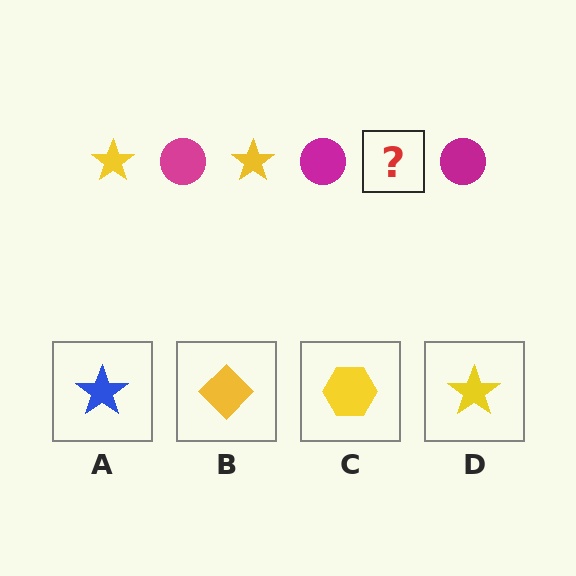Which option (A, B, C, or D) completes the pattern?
D.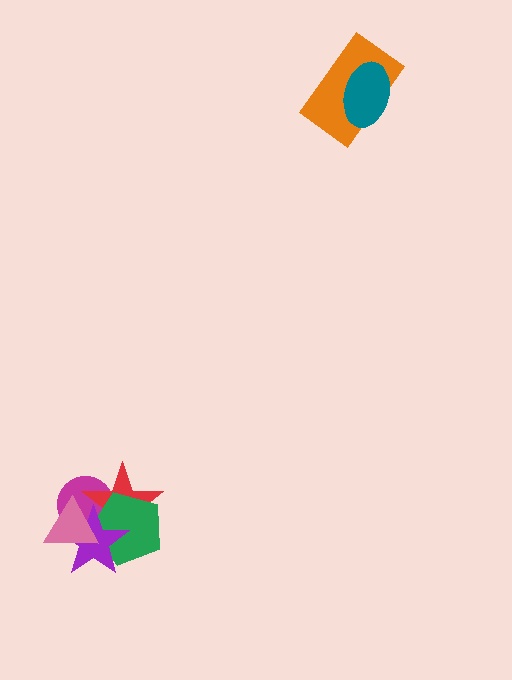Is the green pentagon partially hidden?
Yes, it is partially covered by another shape.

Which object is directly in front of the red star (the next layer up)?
The green pentagon is directly in front of the red star.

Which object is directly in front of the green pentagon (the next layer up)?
The purple star is directly in front of the green pentagon.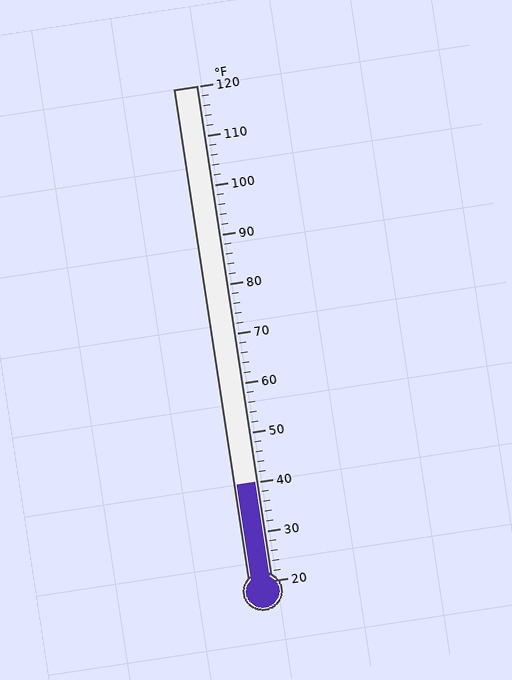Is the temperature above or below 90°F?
The temperature is below 90°F.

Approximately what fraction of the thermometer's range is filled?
The thermometer is filled to approximately 20% of its range.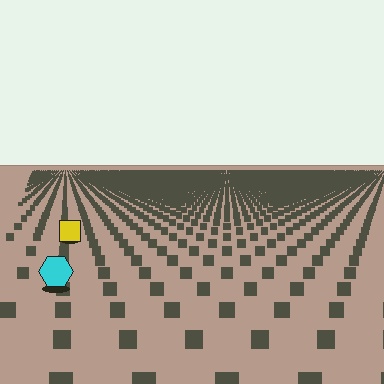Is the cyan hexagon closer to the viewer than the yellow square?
Yes. The cyan hexagon is closer — you can tell from the texture gradient: the ground texture is coarser near it.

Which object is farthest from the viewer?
The yellow square is farthest from the viewer. It appears smaller and the ground texture around it is denser.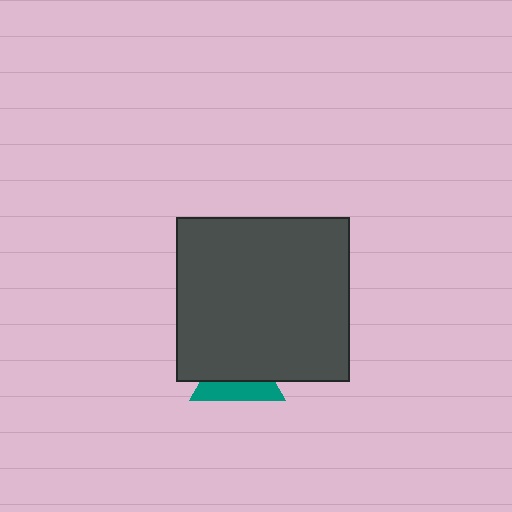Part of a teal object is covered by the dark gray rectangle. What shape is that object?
It is a triangle.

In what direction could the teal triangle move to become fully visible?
The teal triangle could move down. That would shift it out from behind the dark gray rectangle entirely.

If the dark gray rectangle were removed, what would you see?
You would see the complete teal triangle.